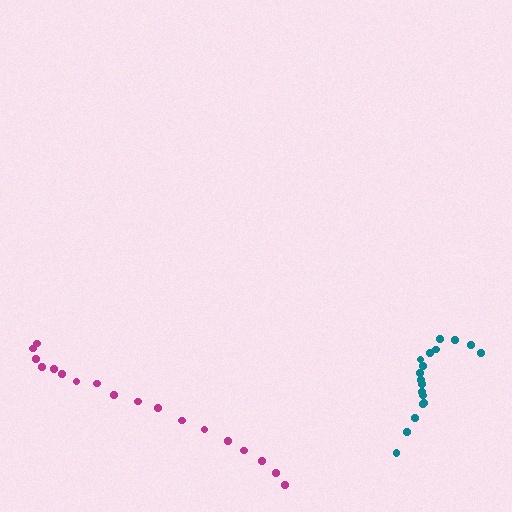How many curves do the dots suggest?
There are 2 distinct paths.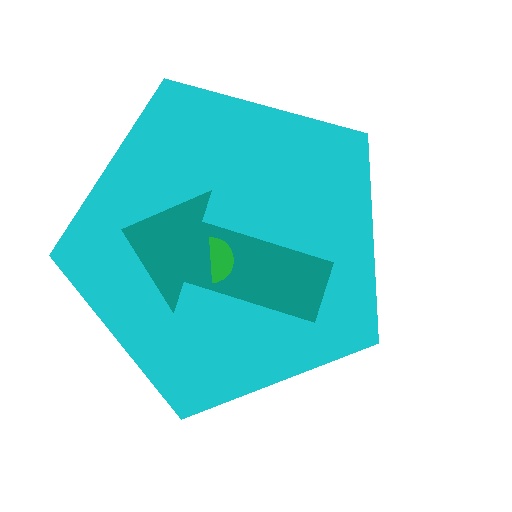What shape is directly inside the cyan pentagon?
The teal arrow.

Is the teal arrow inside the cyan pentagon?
Yes.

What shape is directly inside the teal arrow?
The green semicircle.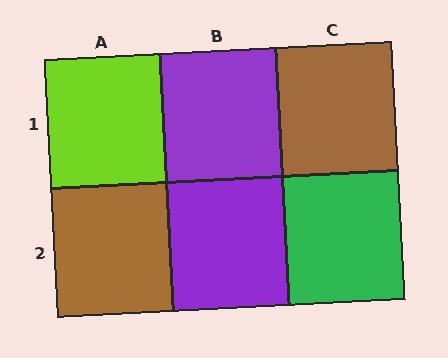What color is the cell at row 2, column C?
Green.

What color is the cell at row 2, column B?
Purple.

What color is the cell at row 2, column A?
Brown.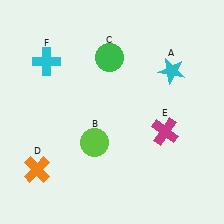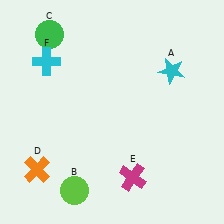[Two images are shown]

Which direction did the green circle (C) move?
The green circle (C) moved left.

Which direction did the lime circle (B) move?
The lime circle (B) moved down.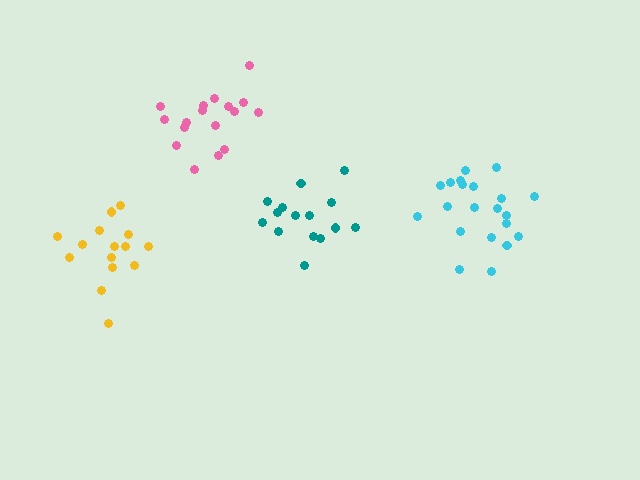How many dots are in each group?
Group 1: 21 dots, Group 2: 15 dots, Group 3: 17 dots, Group 4: 15 dots (68 total).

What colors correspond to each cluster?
The clusters are colored: cyan, teal, pink, yellow.